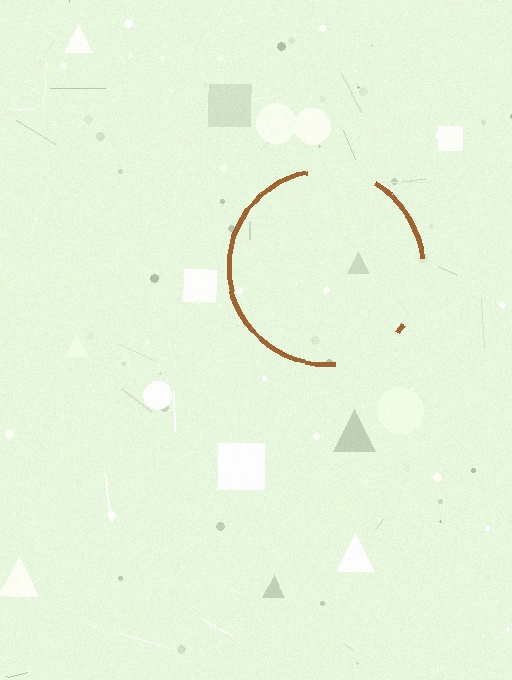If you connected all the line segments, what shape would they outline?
They would outline a circle.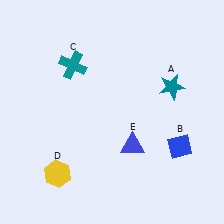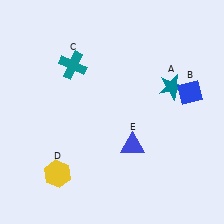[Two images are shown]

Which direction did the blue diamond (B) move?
The blue diamond (B) moved up.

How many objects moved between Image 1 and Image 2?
1 object moved between the two images.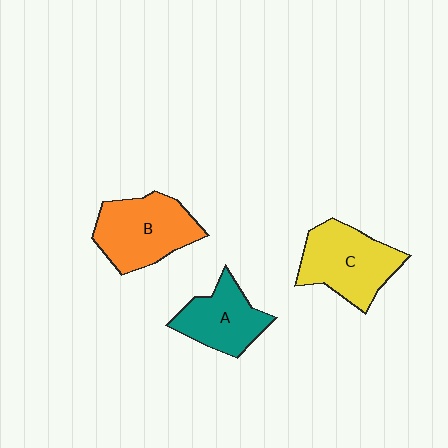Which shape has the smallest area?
Shape A (teal).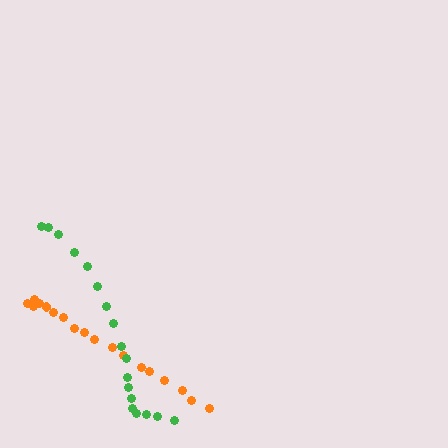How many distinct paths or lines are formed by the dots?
There are 2 distinct paths.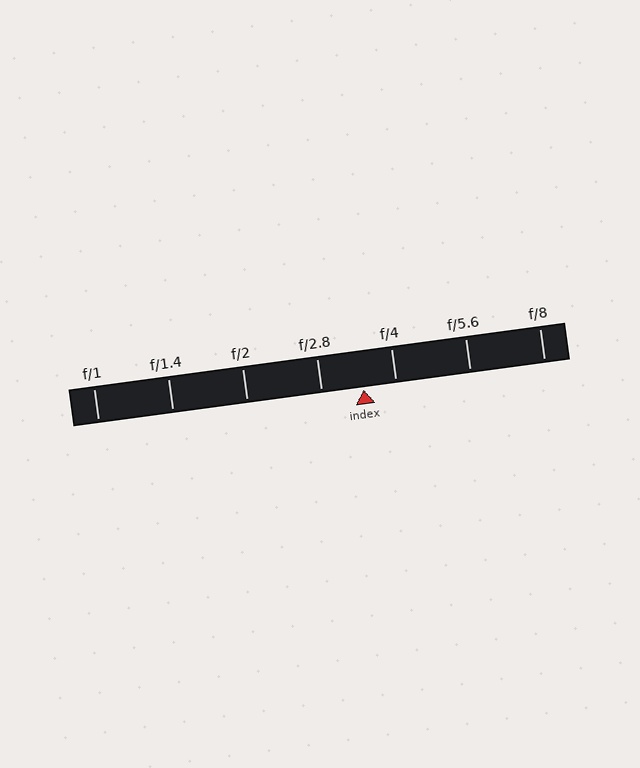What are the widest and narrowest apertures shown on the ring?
The widest aperture shown is f/1 and the narrowest is f/8.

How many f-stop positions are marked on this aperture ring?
There are 7 f-stop positions marked.